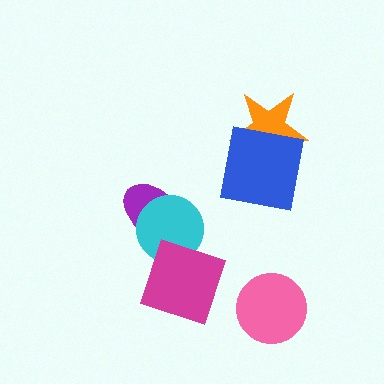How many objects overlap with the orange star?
1 object overlaps with the orange star.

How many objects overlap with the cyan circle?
2 objects overlap with the cyan circle.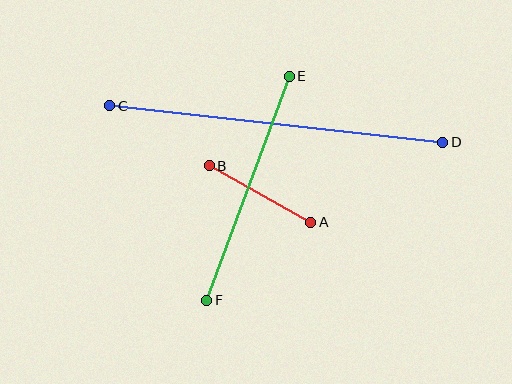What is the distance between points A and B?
The distance is approximately 117 pixels.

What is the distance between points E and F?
The distance is approximately 239 pixels.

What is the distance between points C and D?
The distance is approximately 335 pixels.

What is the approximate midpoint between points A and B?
The midpoint is at approximately (260, 194) pixels.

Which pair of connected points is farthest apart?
Points C and D are farthest apart.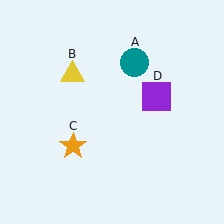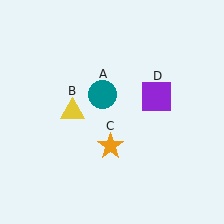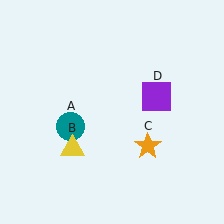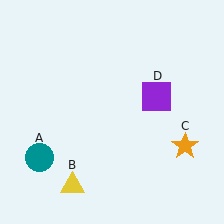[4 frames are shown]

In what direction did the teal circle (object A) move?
The teal circle (object A) moved down and to the left.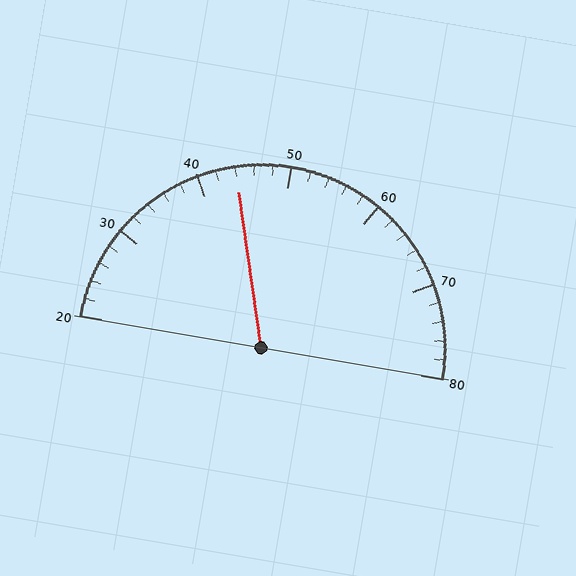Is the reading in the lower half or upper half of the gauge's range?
The reading is in the lower half of the range (20 to 80).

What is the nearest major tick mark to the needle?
The nearest major tick mark is 40.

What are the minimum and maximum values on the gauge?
The gauge ranges from 20 to 80.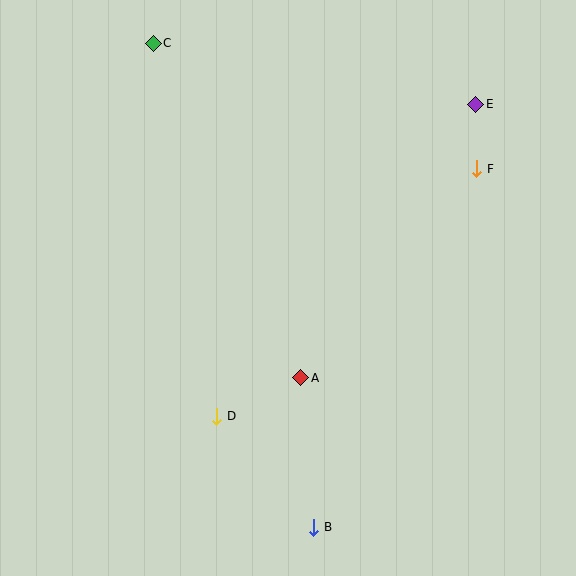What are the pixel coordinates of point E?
Point E is at (476, 104).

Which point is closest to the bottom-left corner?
Point D is closest to the bottom-left corner.